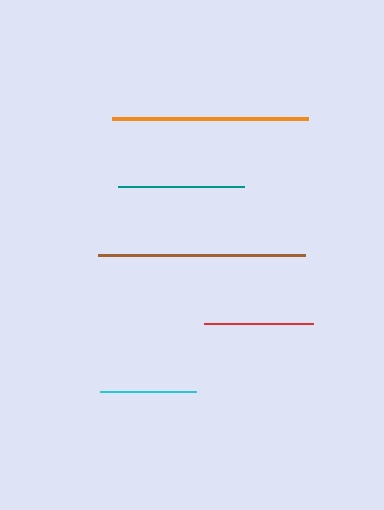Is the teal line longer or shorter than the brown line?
The brown line is longer than the teal line.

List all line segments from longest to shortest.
From longest to shortest: brown, orange, teal, red, cyan.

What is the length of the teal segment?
The teal segment is approximately 126 pixels long.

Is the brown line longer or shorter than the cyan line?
The brown line is longer than the cyan line.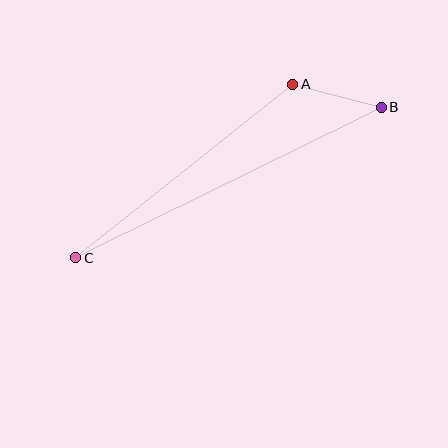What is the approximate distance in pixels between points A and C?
The distance between A and C is approximately 278 pixels.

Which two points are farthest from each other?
Points B and C are farthest from each other.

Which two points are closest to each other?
Points A and B are closest to each other.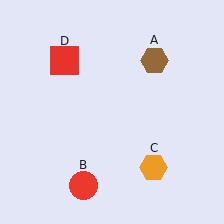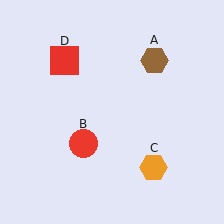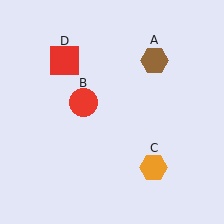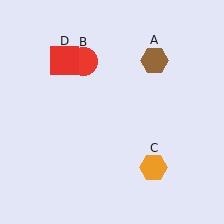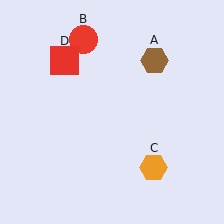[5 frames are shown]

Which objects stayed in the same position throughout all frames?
Brown hexagon (object A) and orange hexagon (object C) and red square (object D) remained stationary.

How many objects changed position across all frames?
1 object changed position: red circle (object B).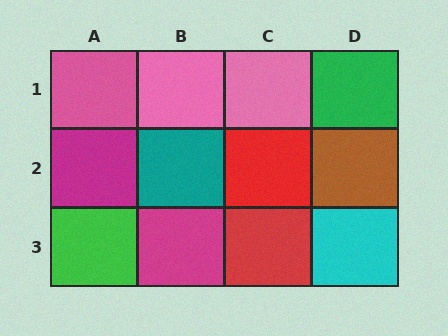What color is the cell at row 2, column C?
Red.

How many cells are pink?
3 cells are pink.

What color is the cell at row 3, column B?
Magenta.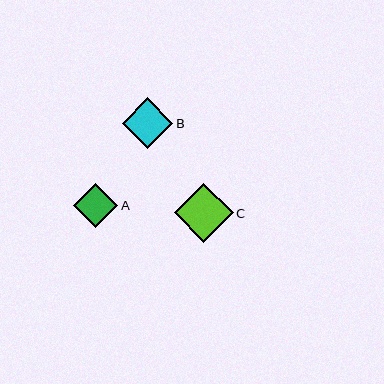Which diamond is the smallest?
Diamond A is the smallest with a size of approximately 44 pixels.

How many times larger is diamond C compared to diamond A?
Diamond C is approximately 1.3 times the size of diamond A.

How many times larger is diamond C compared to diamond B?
Diamond C is approximately 1.2 times the size of diamond B.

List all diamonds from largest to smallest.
From largest to smallest: C, B, A.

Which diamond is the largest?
Diamond C is the largest with a size of approximately 59 pixels.